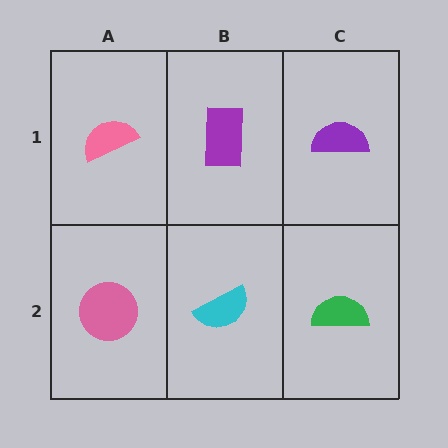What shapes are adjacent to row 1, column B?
A cyan semicircle (row 2, column B), a pink semicircle (row 1, column A), a purple semicircle (row 1, column C).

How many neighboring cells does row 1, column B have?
3.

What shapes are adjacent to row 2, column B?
A purple rectangle (row 1, column B), a pink circle (row 2, column A), a green semicircle (row 2, column C).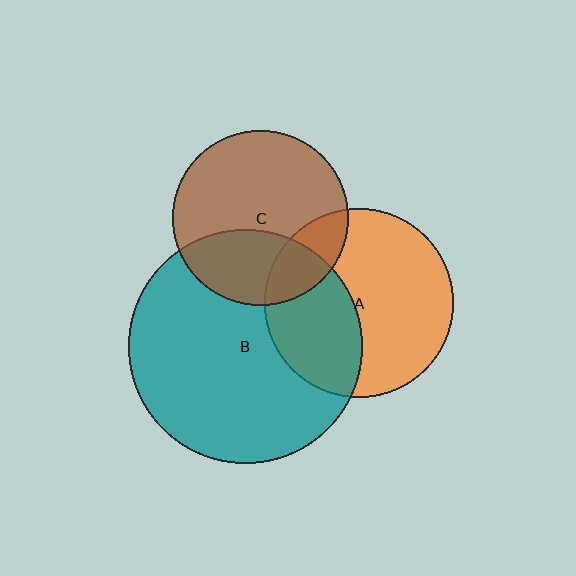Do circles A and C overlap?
Yes.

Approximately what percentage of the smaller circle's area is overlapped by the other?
Approximately 20%.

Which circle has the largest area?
Circle B (teal).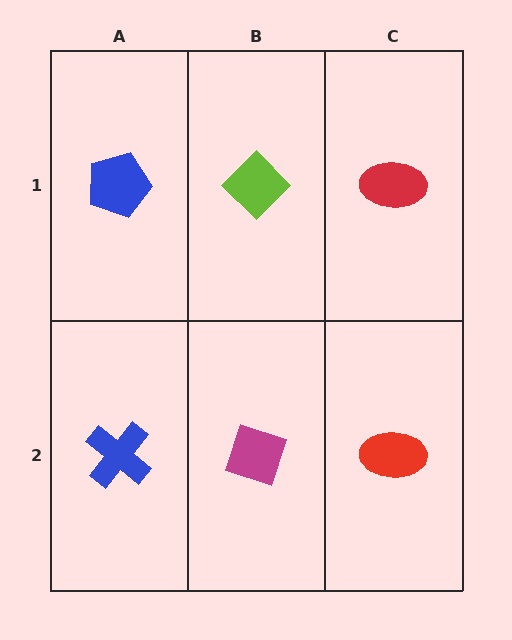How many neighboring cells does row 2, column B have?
3.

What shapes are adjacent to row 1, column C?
A red ellipse (row 2, column C), a lime diamond (row 1, column B).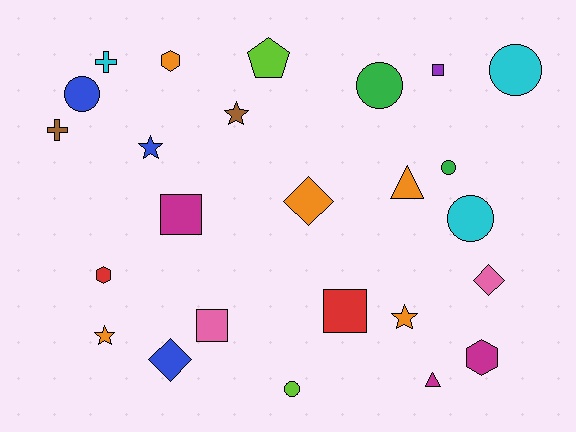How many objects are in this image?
There are 25 objects.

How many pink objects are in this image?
There are 2 pink objects.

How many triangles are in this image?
There are 2 triangles.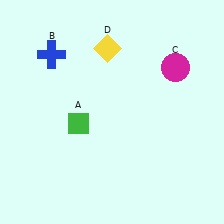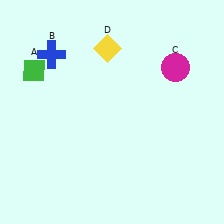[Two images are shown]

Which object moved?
The green diamond (A) moved up.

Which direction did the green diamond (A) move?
The green diamond (A) moved up.